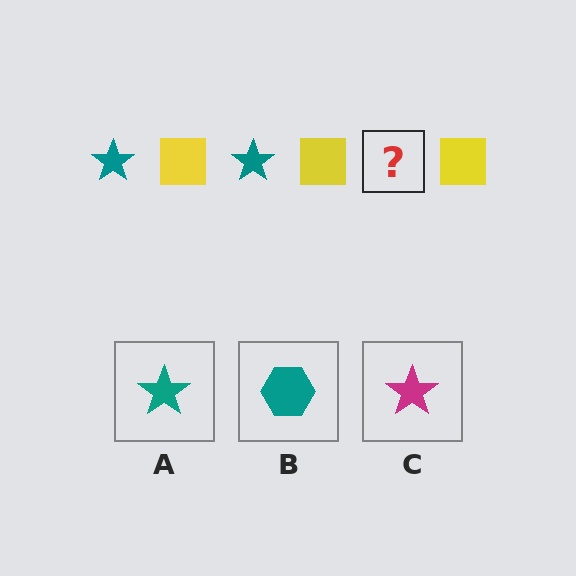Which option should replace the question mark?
Option A.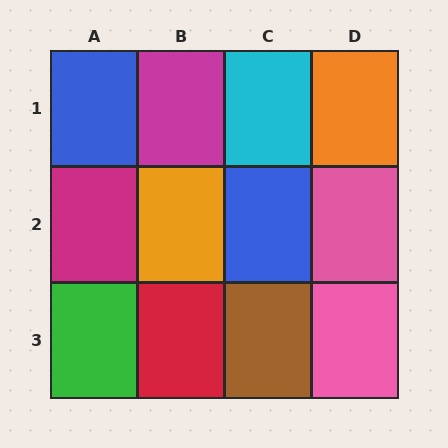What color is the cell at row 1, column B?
Magenta.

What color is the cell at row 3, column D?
Pink.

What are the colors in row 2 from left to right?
Magenta, orange, blue, pink.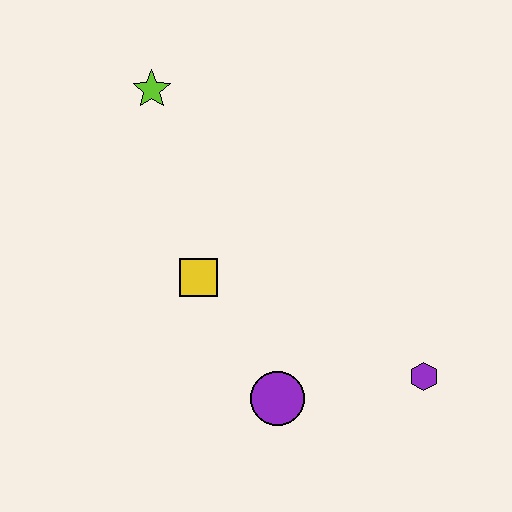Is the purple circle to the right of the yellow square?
Yes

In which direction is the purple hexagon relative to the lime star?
The purple hexagon is below the lime star.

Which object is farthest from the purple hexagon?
The lime star is farthest from the purple hexagon.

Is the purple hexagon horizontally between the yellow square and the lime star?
No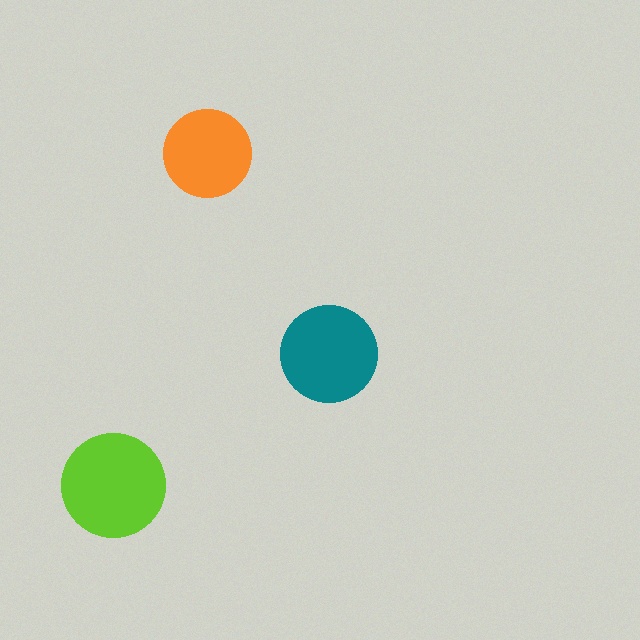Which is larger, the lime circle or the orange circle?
The lime one.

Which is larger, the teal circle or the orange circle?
The teal one.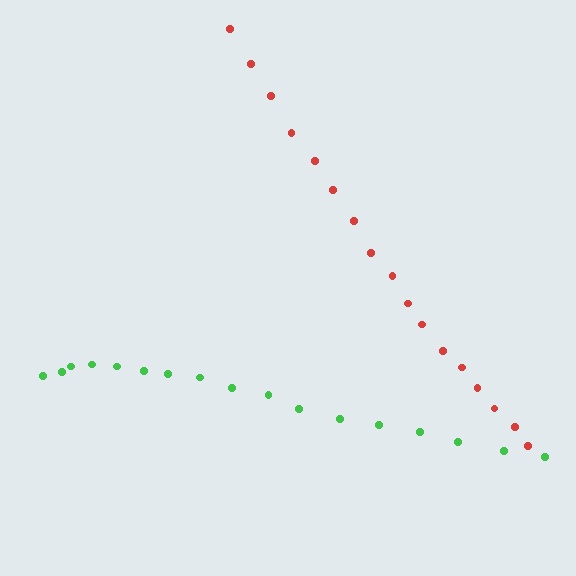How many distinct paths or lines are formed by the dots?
There are 2 distinct paths.